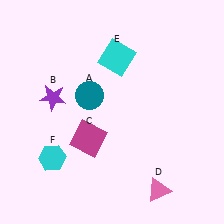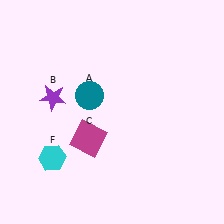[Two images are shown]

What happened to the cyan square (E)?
The cyan square (E) was removed in Image 2. It was in the top-right area of Image 1.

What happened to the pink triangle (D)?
The pink triangle (D) was removed in Image 2. It was in the bottom-right area of Image 1.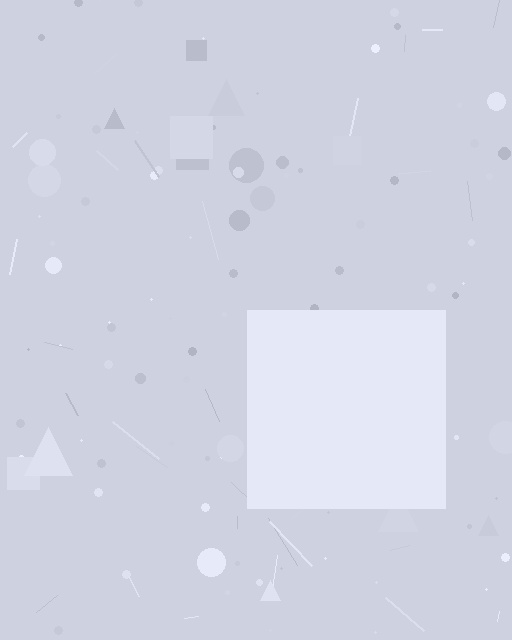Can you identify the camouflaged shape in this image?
The camouflaged shape is a square.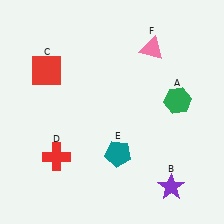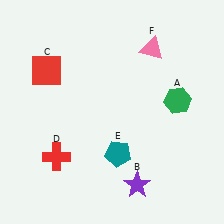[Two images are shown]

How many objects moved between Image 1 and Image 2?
1 object moved between the two images.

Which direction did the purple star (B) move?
The purple star (B) moved left.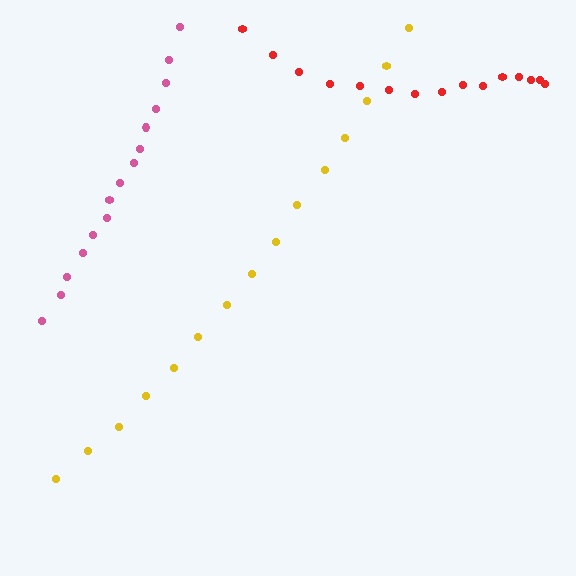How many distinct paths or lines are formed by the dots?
There are 3 distinct paths.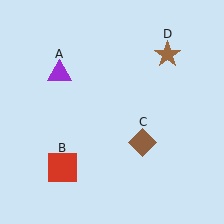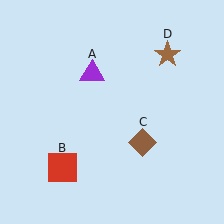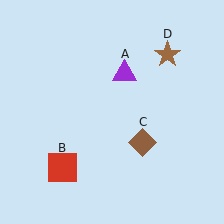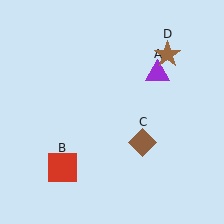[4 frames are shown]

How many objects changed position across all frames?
1 object changed position: purple triangle (object A).